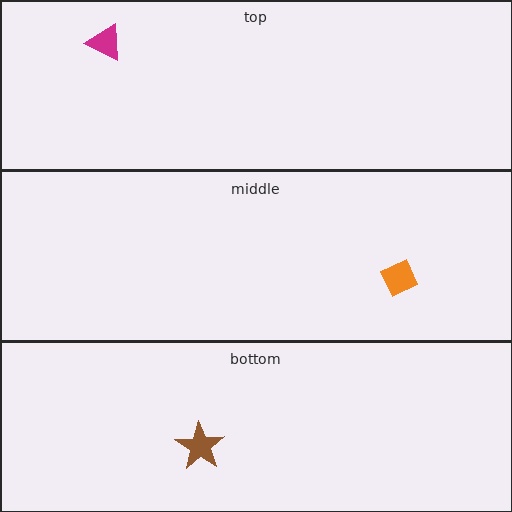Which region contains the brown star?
The bottom region.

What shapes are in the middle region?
The orange diamond.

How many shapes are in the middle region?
1.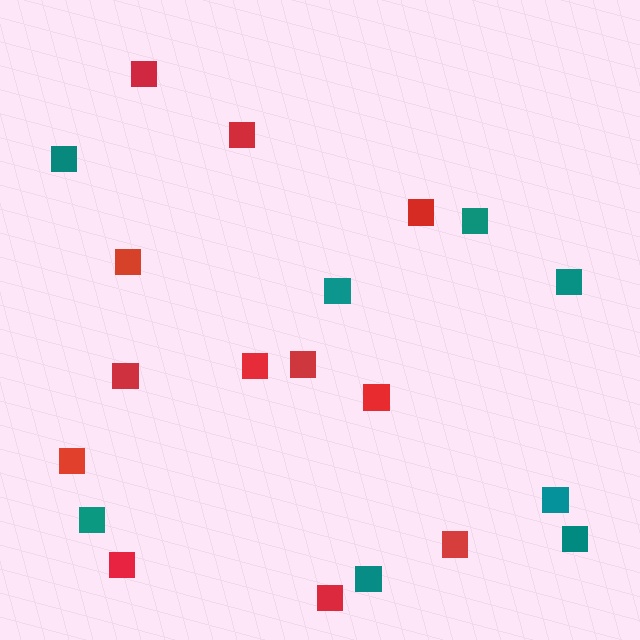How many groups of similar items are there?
There are 2 groups: one group of teal squares (8) and one group of red squares (12).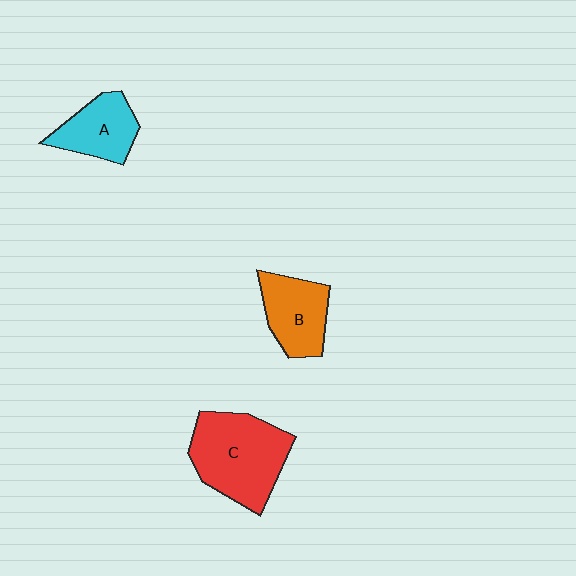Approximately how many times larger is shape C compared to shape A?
Approximately 1.7 times.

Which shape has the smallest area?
Shape A (cyan).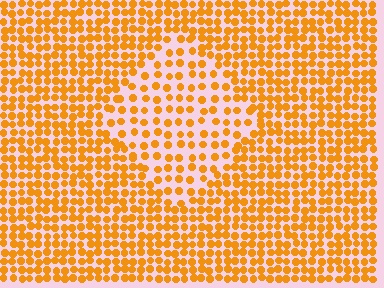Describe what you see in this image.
The image contains small orange elements arranged at two different densities. A diamond-shaped region is visible where the elements are less densely packed than the surrounding area.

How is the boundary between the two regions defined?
The boundary is defined by a change in element density (approximately 1.8x ratio). All elements are the same color, size, and shape.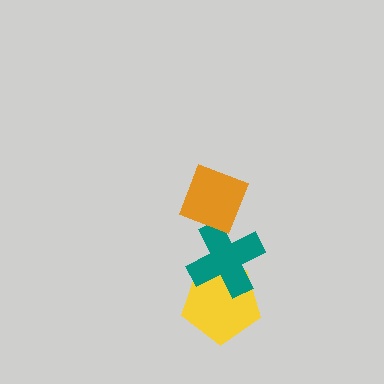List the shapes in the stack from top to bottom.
From top to bottom: the orange diamond, the teal cross, the yellow pentagon.